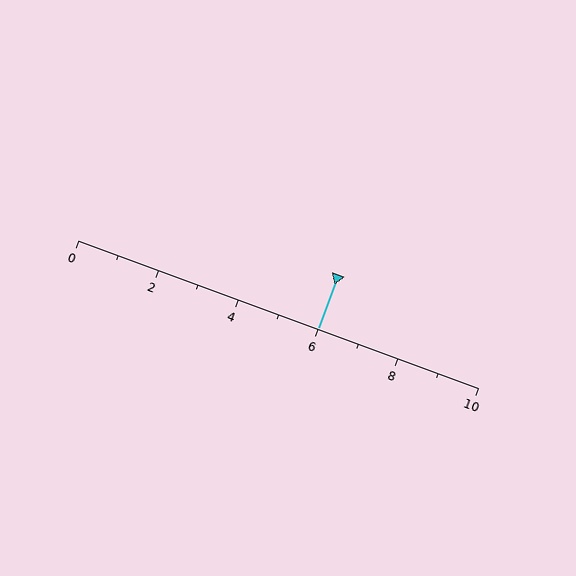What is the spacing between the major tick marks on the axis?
The major ticks are spaced 2 apart.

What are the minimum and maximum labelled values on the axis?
The axis runs from 0 to 10.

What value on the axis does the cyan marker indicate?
The marker indicates approximately 6.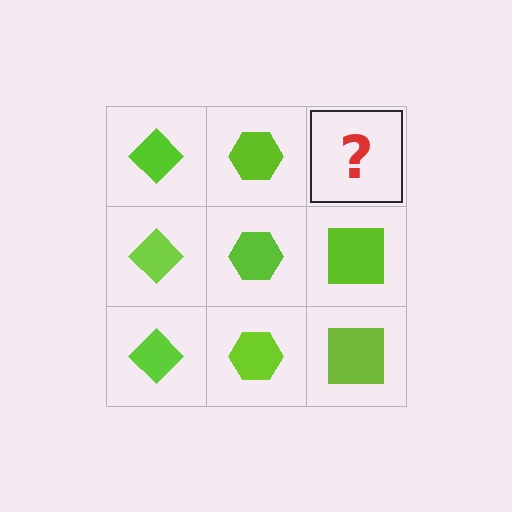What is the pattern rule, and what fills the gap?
The rule is that each column has a consistent shape. The gap should be filled with a lime square.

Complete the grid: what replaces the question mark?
The question mark should be replaced with a lime square.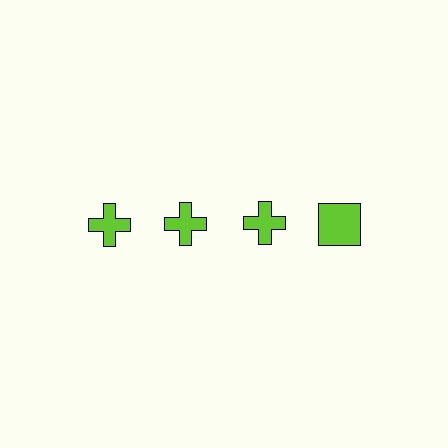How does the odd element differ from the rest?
It has a different shape: square instead of cross.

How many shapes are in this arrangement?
There are 4 shapes arranged in a grid pattern.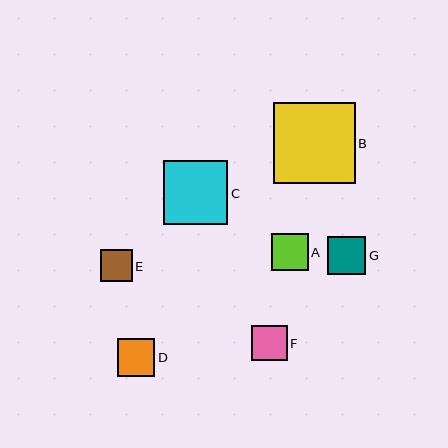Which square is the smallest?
Square E is the smallest with a size of approximately 32 pixels.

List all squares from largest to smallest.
From largest to smallest: B, C, G, D, A, F, E.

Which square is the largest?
Square B is the largest with a size of approximately 81 pixels.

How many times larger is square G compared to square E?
Square G is approximately 1.2 times the size of square E.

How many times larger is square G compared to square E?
Square G is approximately 1.2 times the size of square E.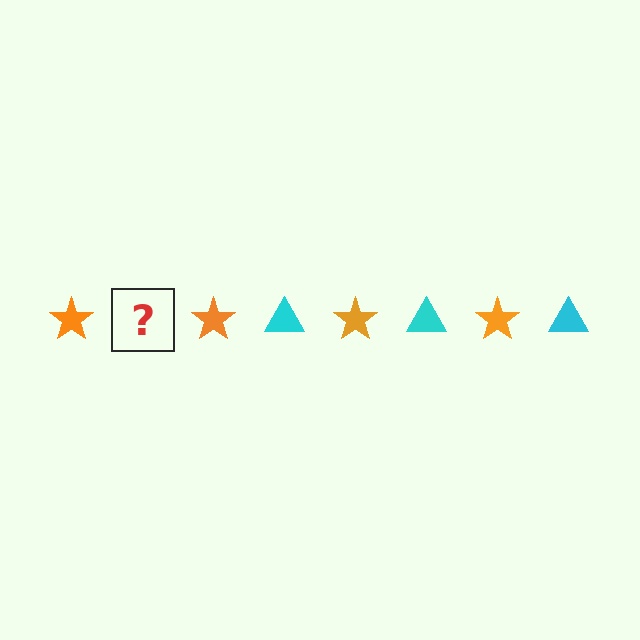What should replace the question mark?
The question mark should be replaced with a cyan triangle.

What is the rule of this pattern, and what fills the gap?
The rule is that the pattern alternates between orange star and cyan triangle. The gap should be filled with a cyan triangle.